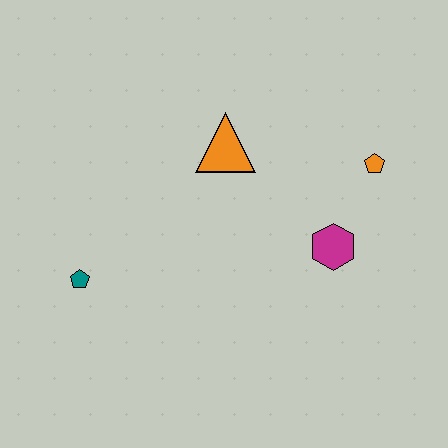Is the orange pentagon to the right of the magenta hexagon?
Yes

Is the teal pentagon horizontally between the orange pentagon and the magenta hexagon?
No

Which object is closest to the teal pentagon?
The orange triangle is closest to the teal pentagon.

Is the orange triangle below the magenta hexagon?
No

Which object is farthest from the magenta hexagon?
The teal pentagon is farthest from the magenta hexagon.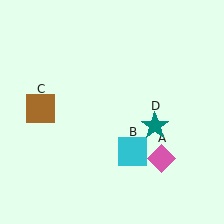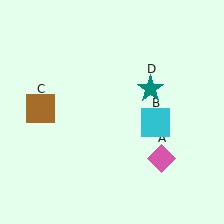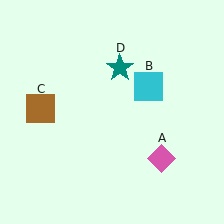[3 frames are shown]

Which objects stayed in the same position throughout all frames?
Pink diamond (object A) and brown square (object C) remained stationary.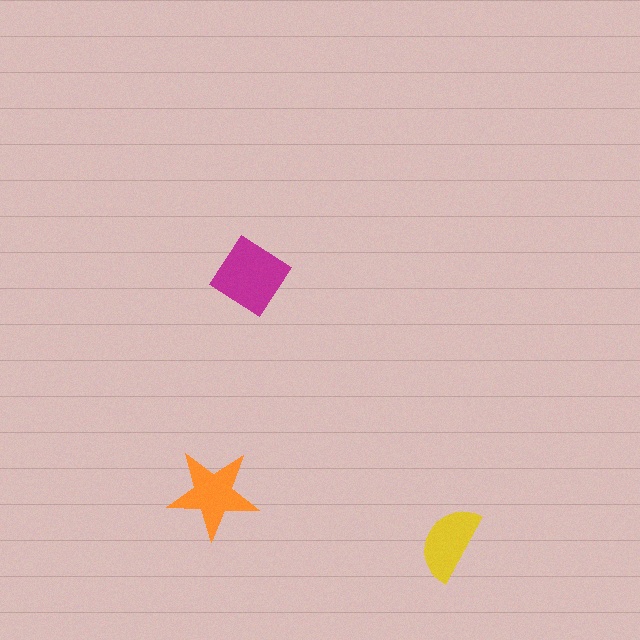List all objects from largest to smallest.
The magenta diamond, the orange star, the yellow semicircle.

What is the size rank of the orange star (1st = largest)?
2nd.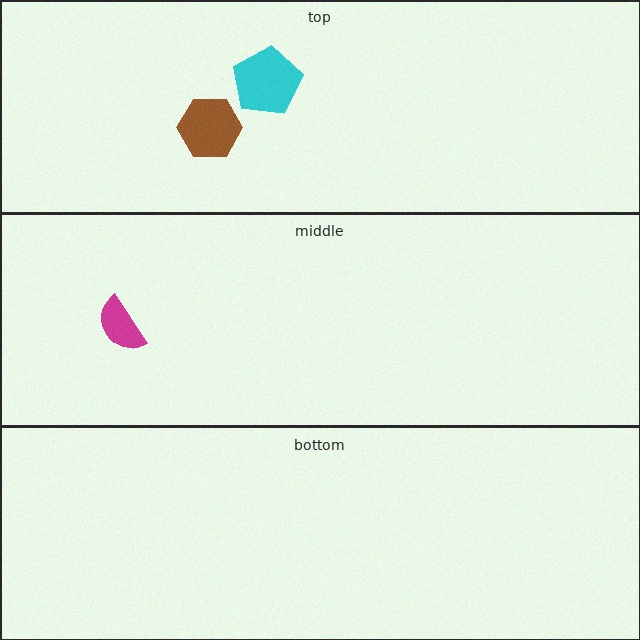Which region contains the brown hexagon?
The top region.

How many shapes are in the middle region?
1.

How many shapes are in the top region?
2.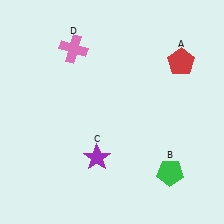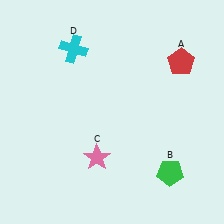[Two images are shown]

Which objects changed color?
C changed from purple to pink. D changed from pink to cyan.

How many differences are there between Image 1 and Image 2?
There are 2 differences between the two images.